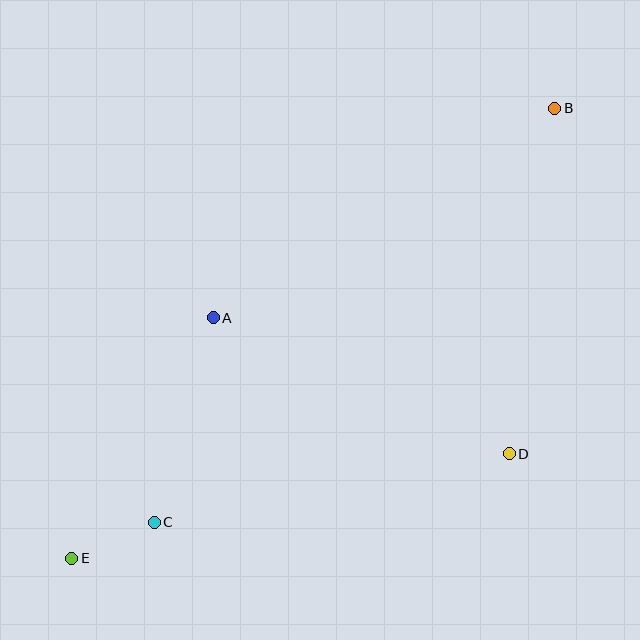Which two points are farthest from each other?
Points B and E are farthest from each other.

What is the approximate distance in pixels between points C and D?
The distance between C and D is approximately 361 pixels.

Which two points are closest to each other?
Points C and E are closest to each other.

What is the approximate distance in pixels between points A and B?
The distance between A and B is approximately 401 pixels.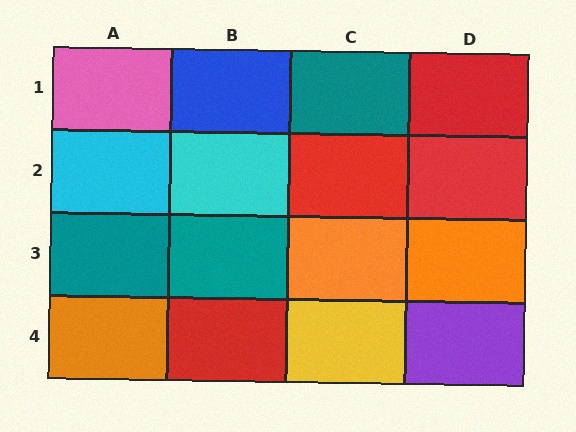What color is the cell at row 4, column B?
Red.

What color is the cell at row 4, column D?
Purple.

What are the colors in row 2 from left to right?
Cyan, cyan, red, red.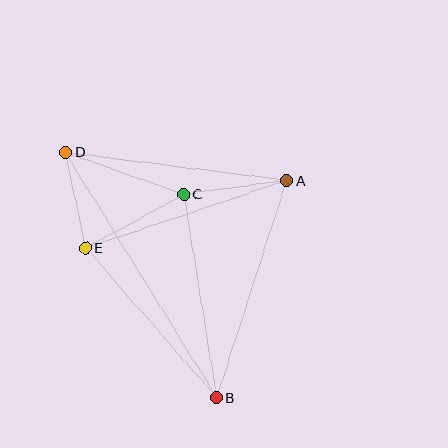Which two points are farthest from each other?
Points B and D are farthest from each other.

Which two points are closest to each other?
Points D and E are closest to each other.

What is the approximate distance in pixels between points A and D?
The distance between A and D is approximately 223 pixels.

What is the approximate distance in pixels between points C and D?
The distance between C and D is approximately 125 pixels.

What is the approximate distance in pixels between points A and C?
The distance between A and C is approximately 104 pixels.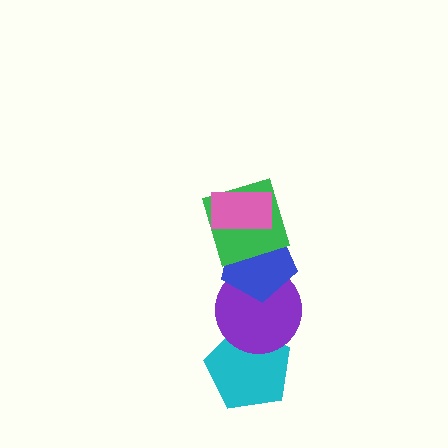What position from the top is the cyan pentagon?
The cyan pentagon is 5th from the top.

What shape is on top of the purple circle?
The blue pentagon is on top of the purple circle.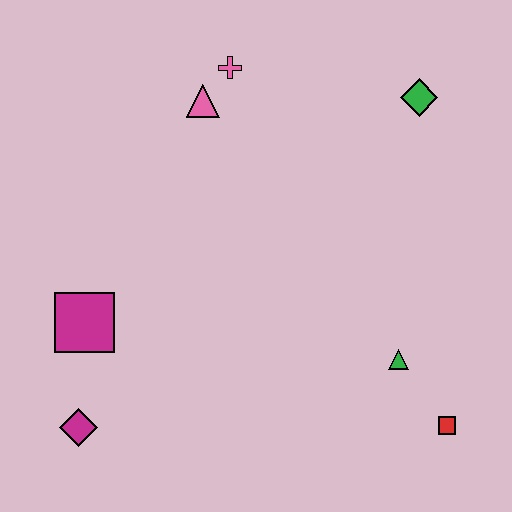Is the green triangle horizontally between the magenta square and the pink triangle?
No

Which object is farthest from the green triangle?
The pink cross is farthest from the green triangle.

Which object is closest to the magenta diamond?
The magenta square is closest to the magenta diamond.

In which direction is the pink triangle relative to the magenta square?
The pink triangle is above the magenta square.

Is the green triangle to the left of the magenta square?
No